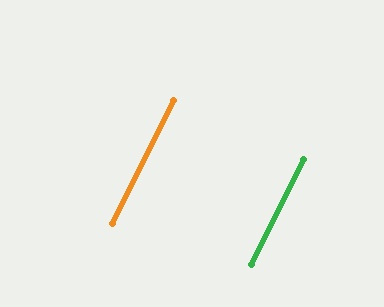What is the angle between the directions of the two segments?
Approximately 0 degrees.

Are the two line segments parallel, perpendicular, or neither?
Parallel — their directions differ by only 0.1°.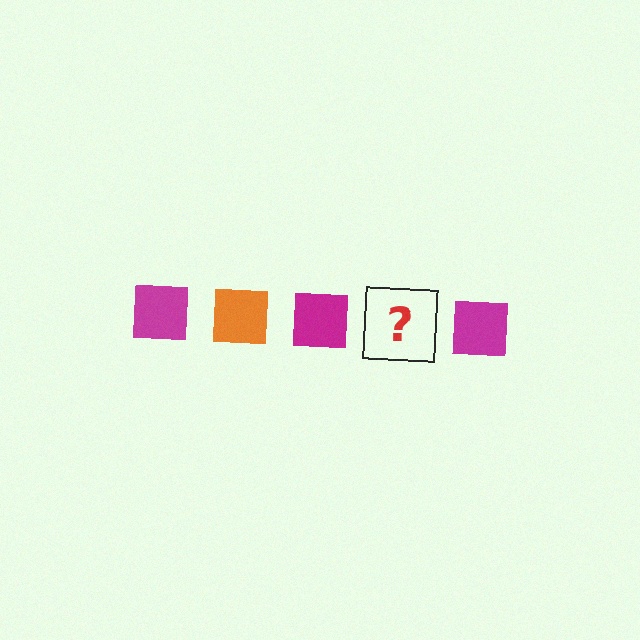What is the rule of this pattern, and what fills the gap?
The rule is that the pattern cycles through magenta, orange squares. The gap should be filled with an orange square.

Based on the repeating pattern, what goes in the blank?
The blank should be an orange square.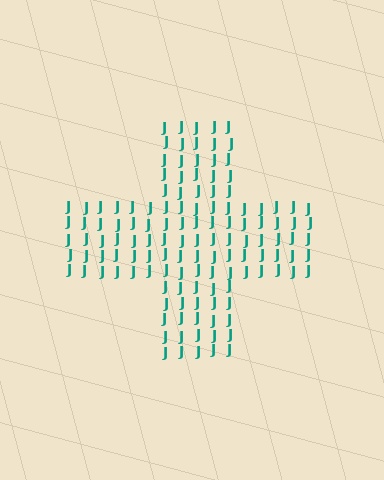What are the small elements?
The small elements are letter J's.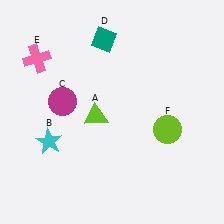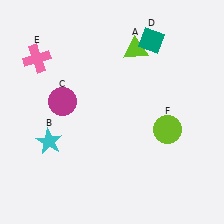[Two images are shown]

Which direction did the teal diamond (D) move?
The teal diamond (D) moved right.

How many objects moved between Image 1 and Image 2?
2 objects moved between the two images.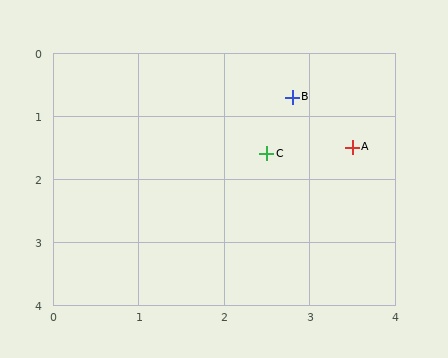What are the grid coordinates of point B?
Point B is at approximately (2.8, 0.7).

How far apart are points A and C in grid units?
Points A and C are about 1.0 grid units apart.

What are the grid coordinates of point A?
Point A is at approximately (3.5, 1.5).